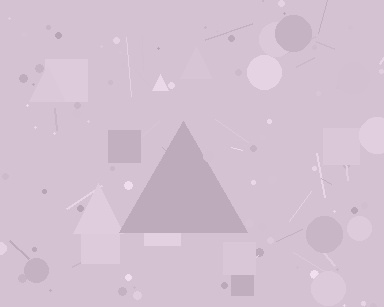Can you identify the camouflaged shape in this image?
The camouflaged shape is a triangle.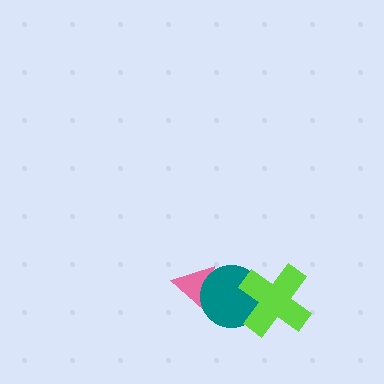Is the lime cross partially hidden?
No, no other shape covers it.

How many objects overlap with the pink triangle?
1 object overlaps with the pink triangle.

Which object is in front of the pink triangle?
The teal circle is in front of the pink triangle.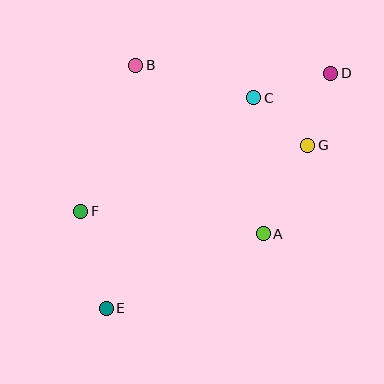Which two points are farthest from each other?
Points D and E are farthest from each other.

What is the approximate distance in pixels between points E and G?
The distance between E and G is approximately 259 pixels.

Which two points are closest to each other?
Points C and G are closest to each other.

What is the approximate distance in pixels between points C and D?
The distance between C and D is approximately 81 pixels.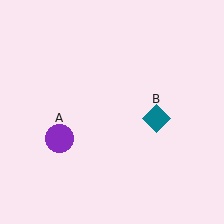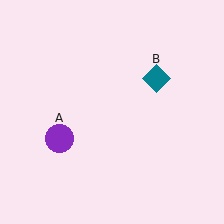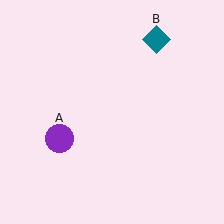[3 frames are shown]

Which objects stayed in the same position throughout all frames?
Purple circle (object A) remained stationary.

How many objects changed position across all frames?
1 object changed position: teal diamond (object B).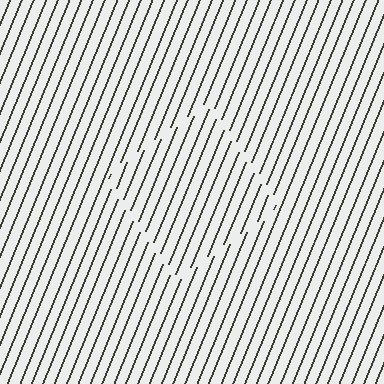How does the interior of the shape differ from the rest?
The interior of the shape contains the same grating, shifted by half a period — the contour is defined by the phase discontinuity where line-ends from the inner and outer gratings abut.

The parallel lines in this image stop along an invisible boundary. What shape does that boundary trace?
An illusory square. The interior of the shape contains the same grating, shifted by half a period — the contour is defined by the phase discontinuity where line-ends from the inner and outer gratings abut.